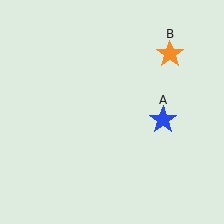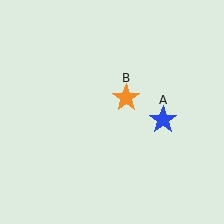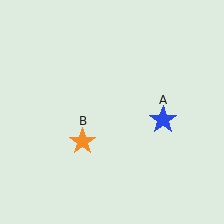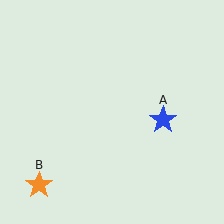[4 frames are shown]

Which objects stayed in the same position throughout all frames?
Blue star (object A) remained stationary.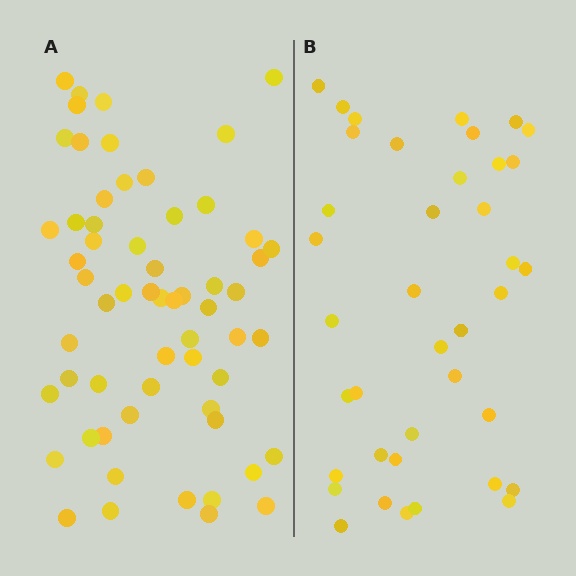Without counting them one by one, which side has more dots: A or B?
Region A (the left region) has more dots.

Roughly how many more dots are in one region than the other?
Region A has approximately 20 more dots than region B.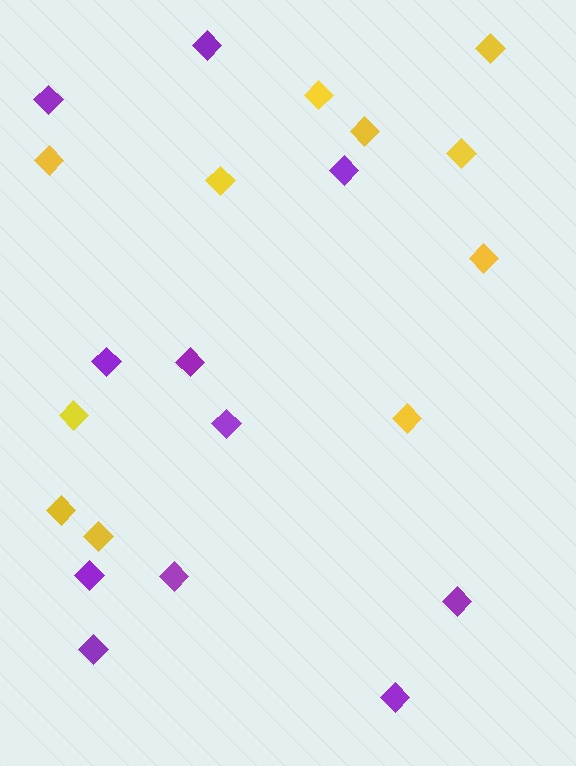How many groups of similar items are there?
There are 2 groups: one group of yellow diamonds (11) and one group of purple diamonds (11).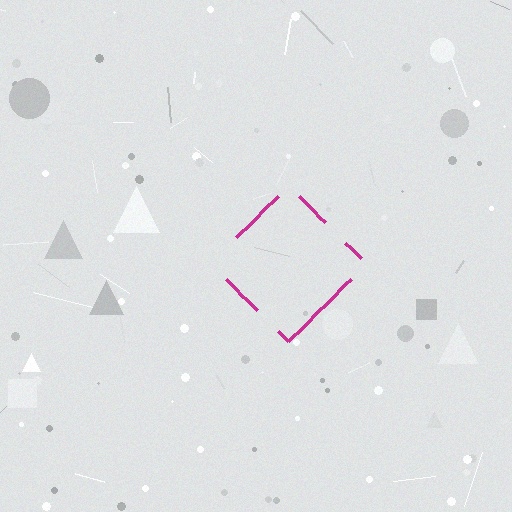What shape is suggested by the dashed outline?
The dashed outline suggests a diamond.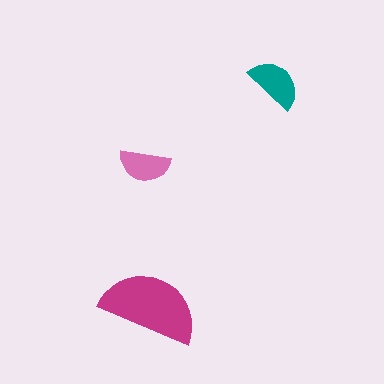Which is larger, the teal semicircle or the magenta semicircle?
The magenta one.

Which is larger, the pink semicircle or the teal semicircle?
The teal one.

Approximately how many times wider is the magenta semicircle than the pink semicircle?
About 2 times wider.